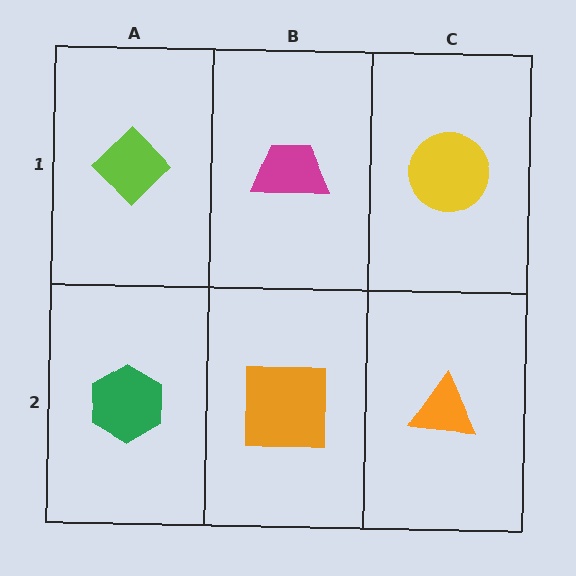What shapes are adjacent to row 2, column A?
A lime diamond (row 1, column A), an orange square (row 2, column B).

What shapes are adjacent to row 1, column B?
An orange square (row 2, column B), a lime diamond (row 1, column A), a yellow circle (row 1, column C).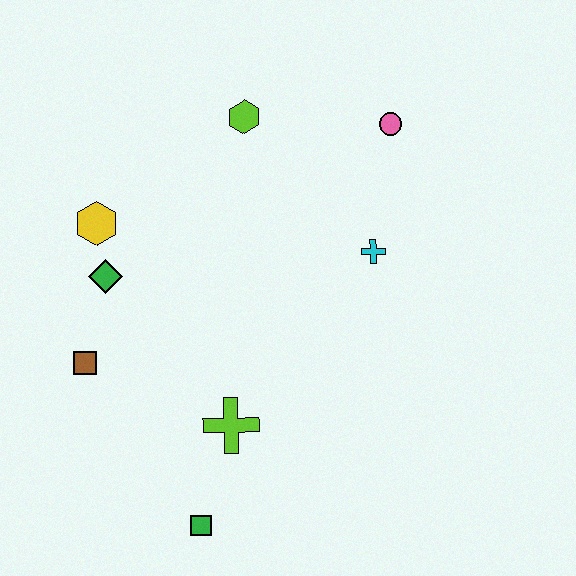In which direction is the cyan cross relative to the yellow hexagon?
The cyan cross is to the right of the yellow hexagon.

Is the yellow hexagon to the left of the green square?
Yes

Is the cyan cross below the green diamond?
No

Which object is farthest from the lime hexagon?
The green square is farthest from the lime hexagon.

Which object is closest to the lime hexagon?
The pink circle is closest to the lime hexagon.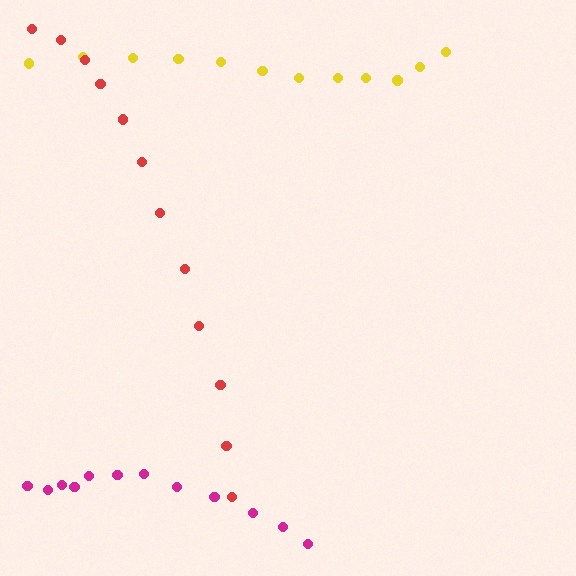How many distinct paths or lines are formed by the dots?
There are 3 distinct paths.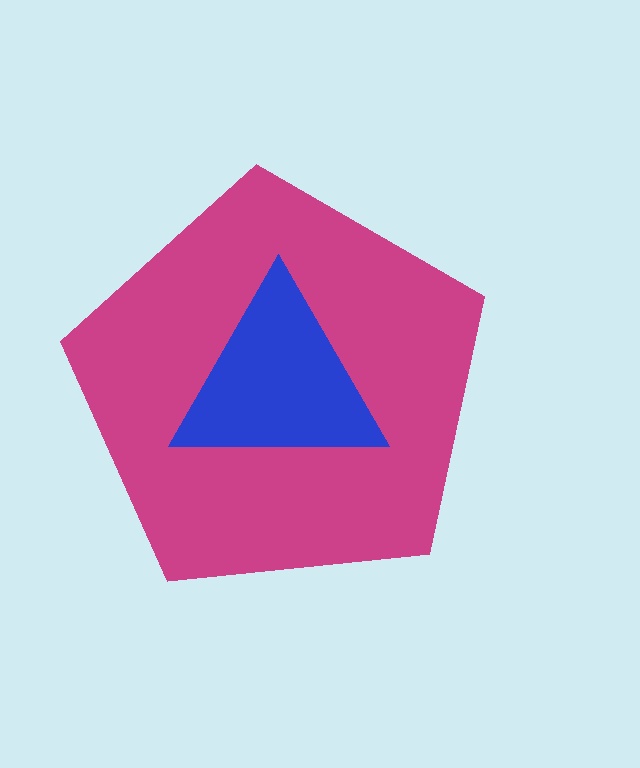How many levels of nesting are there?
2.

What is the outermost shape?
The magenta pentagon.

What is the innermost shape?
The blue triangle.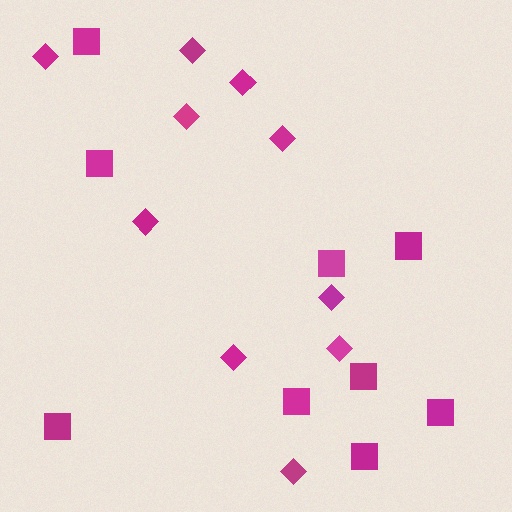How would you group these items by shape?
There are 2 groups: one group of squares (9) and one group of diamonds (10).